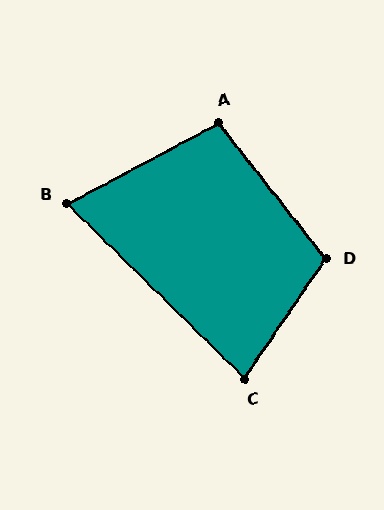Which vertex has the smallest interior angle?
B, at approximately 73 degrees.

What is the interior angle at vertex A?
Approximately 100 degrees (obtuse).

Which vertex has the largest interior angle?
D, at approximately 107 degrees.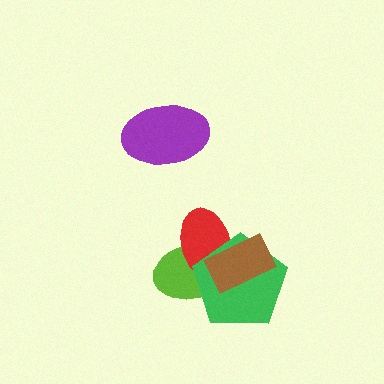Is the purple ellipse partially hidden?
No, no other shape covers it.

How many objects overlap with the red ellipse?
3 objects overlap with the red ellipse.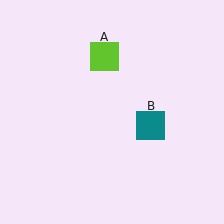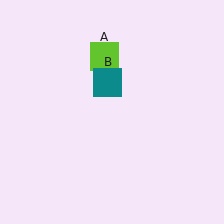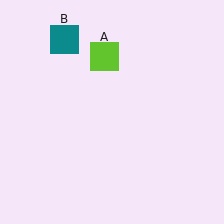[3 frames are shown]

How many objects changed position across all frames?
1 object changed position: teal square (object B).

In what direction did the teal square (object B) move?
The teal square (object B) moved up and to the left.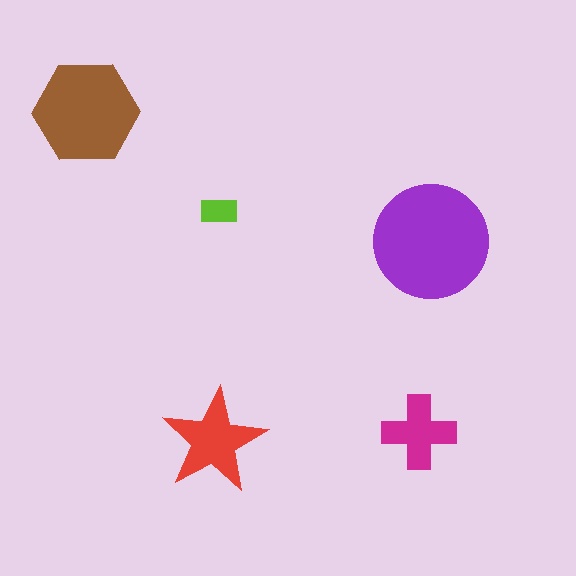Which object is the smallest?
The lime rectangle.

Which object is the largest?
The purple circle.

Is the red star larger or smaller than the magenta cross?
Larger.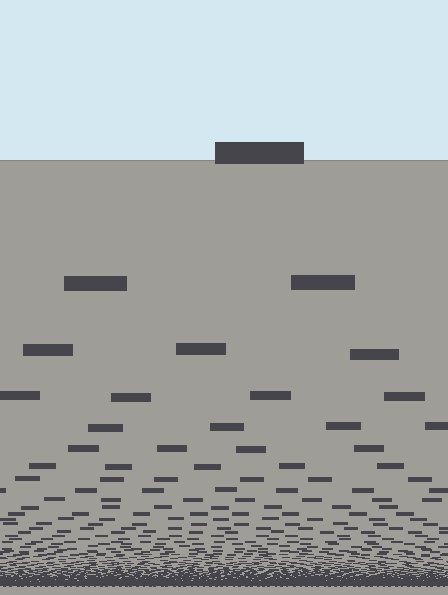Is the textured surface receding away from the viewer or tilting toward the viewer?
The surface appears to tilt toward the viewer. Texture elements get larger and sparser toward the top.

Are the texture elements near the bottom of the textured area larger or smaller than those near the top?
Smaller. The gradient is inverted — elements near the bottom are smaller and denser.